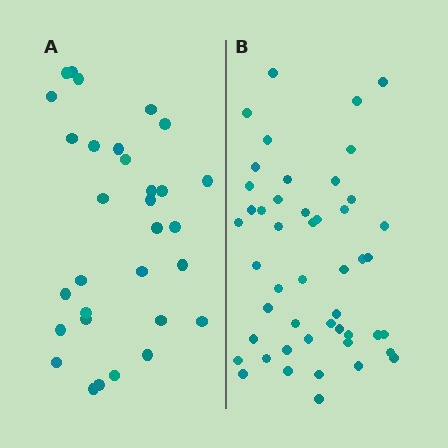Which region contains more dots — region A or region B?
Region B (the right region) has more dots.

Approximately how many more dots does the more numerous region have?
Region B has approximately 15 more dots than region A.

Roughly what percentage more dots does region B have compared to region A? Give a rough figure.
About 55% more.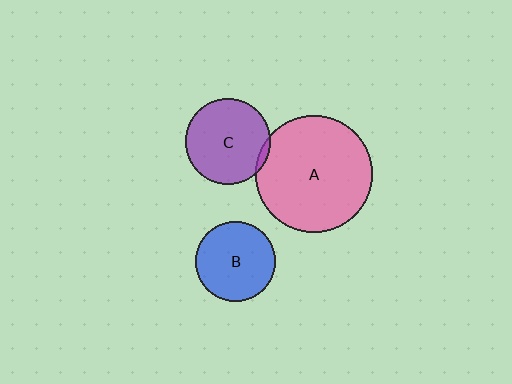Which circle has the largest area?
Circle A (pink).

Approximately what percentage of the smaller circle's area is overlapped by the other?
Approximately 5%.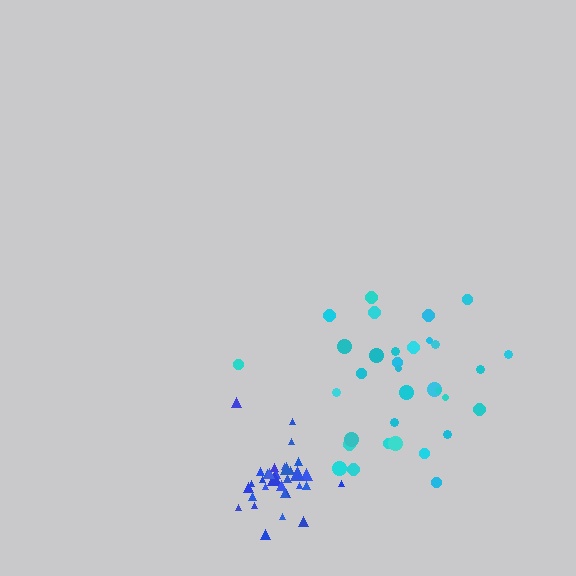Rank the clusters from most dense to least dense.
blue, cyan.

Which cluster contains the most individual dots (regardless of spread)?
Cyan (33).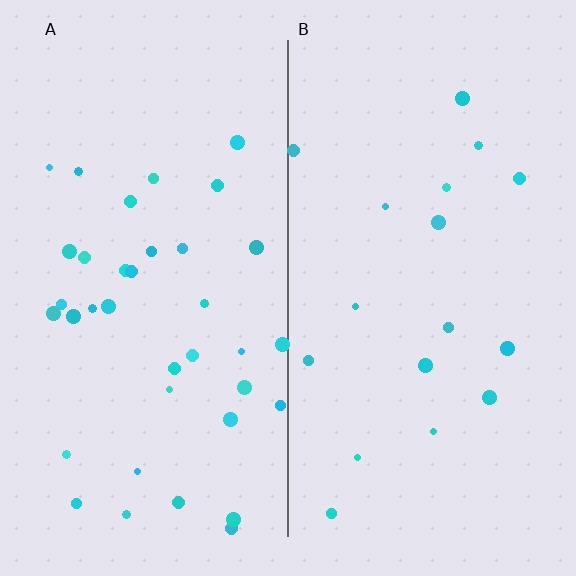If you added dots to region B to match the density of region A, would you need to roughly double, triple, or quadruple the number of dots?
Approximately double.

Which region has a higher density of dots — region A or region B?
A (the left).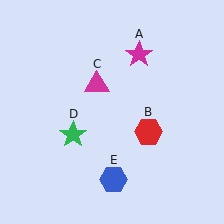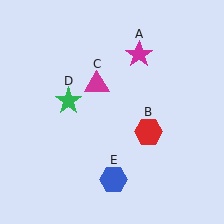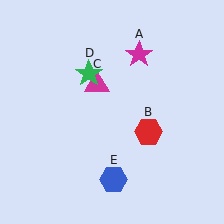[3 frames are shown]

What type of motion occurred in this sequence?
The green star (object D) rotated clockwise around the center of the scene.